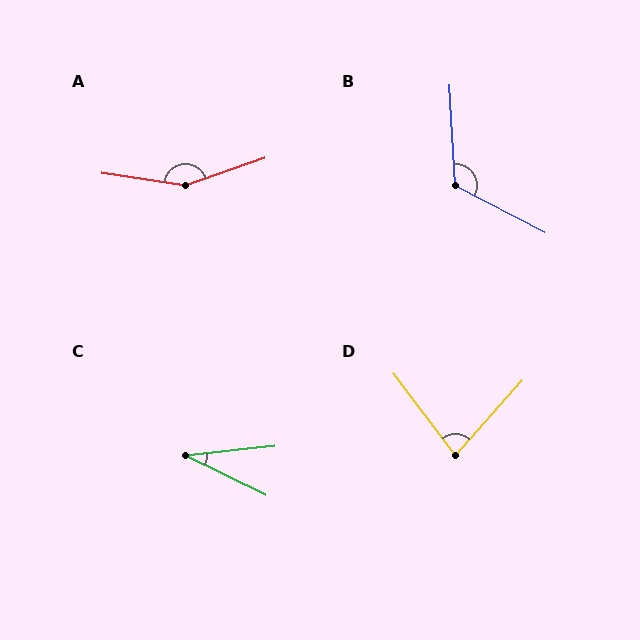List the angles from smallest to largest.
C (32°), D (79°), B (120°), A (153°).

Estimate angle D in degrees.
Approximately 79 degrees.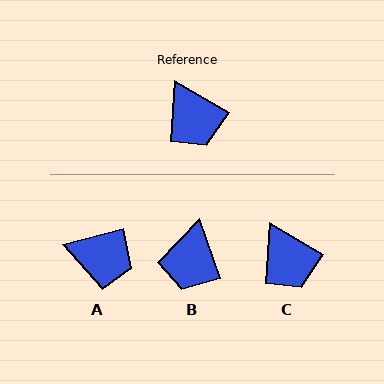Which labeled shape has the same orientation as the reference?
C.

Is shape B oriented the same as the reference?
No, it is off by about 40 degrees.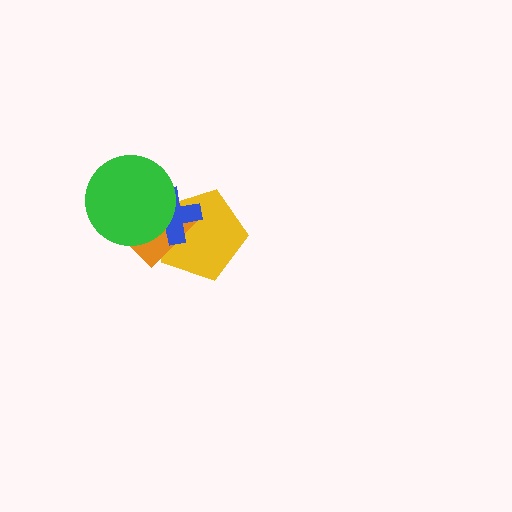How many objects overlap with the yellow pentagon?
3 objects overlap with the yellow pentagon.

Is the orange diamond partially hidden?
Yes, it is partially covered by another shape.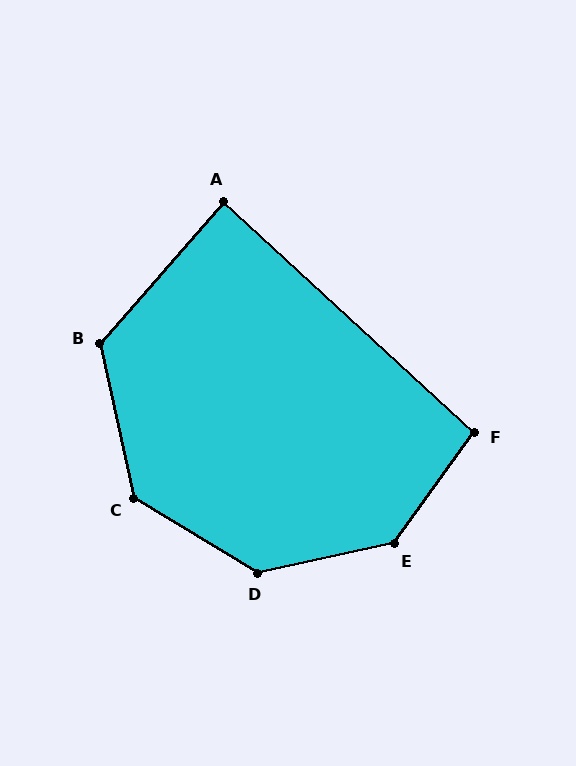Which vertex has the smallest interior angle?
A, at approximately 88 degrees.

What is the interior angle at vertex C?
Approximately 134 degrees (obtuse).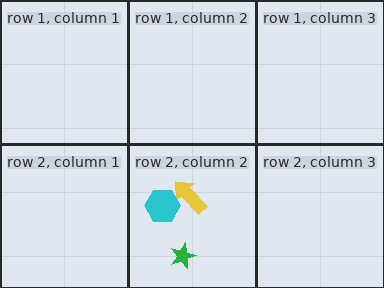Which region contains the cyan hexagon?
The row 2, column 2 region.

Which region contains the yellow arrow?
The row 2, column 2 region.